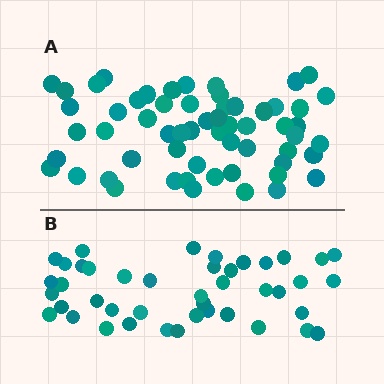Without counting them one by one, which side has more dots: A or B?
Region A (the top region) has more dots.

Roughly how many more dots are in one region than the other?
Region A has approximately 15 more dots than region B.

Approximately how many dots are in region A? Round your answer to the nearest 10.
About 60 dots. (The exact count is 59, which rounds to 60.)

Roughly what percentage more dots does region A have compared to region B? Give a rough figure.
About 35% more.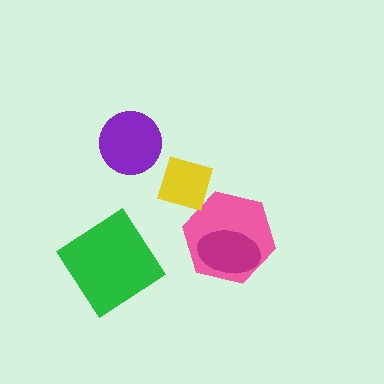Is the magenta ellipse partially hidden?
No, no other shape covers it.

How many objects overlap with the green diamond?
0 objects overlap with the green diamond.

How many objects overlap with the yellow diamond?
1 object overlaps with the yellow diamond.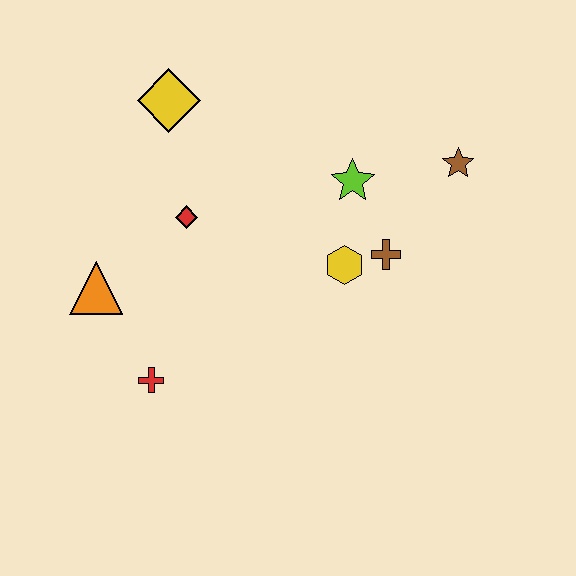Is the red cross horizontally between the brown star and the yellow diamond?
No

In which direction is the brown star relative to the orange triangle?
The brown star is to the right of the orange triangle.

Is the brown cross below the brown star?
Yes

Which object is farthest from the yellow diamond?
The brown star is farthest from the yellow diamond.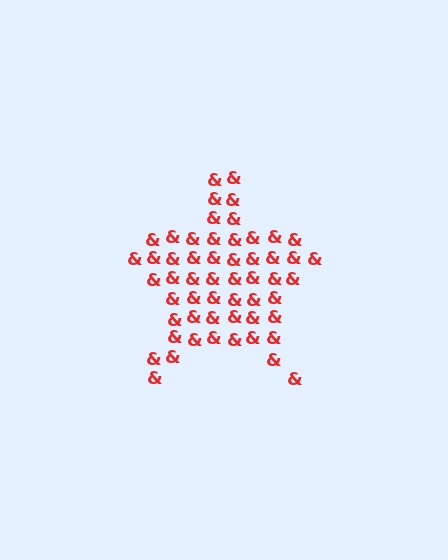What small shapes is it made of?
It is made of small ampersands.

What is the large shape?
The large shape is a star.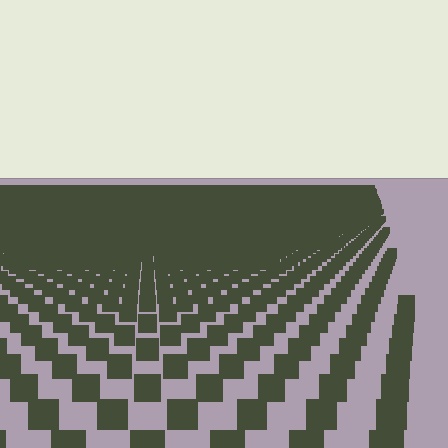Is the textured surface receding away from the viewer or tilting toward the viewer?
The surface is receding away from the viewer. Texture elements get smaller and denser toward the top.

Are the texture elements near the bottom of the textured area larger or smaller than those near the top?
Larger. Near the bottom, elements are closer to the viewer and appear at a bigger on-screen size.